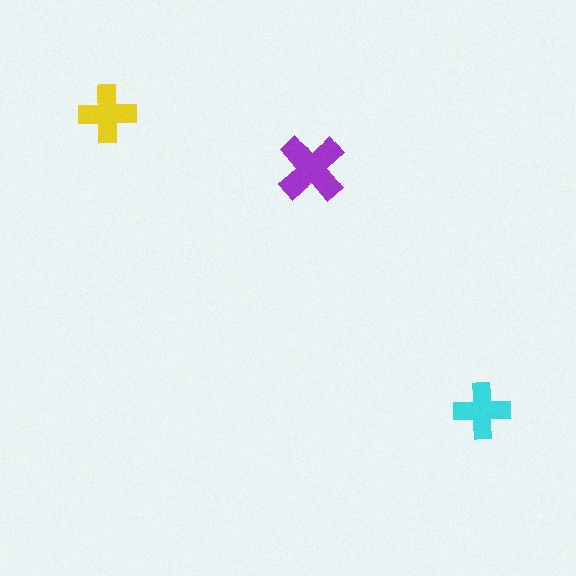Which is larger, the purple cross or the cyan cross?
The purple one.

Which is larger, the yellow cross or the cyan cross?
The yellow one.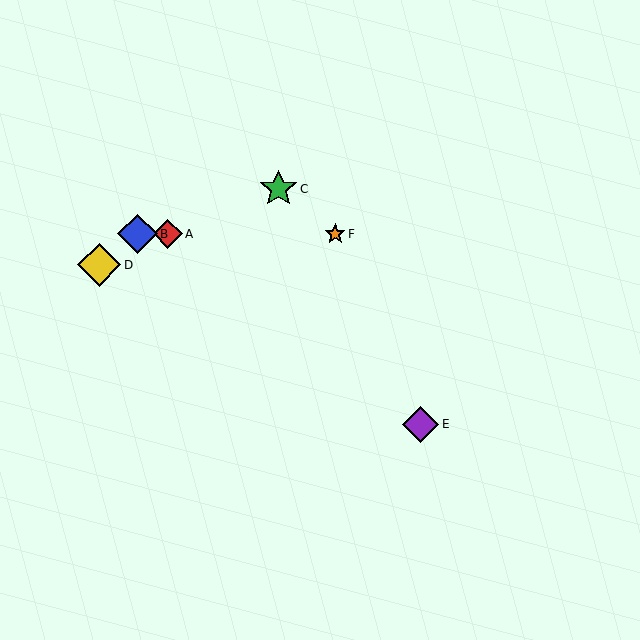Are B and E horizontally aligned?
No, B is at y≈234 and E is at y≈424.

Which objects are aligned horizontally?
Objects A, B, F are aligned horizontally.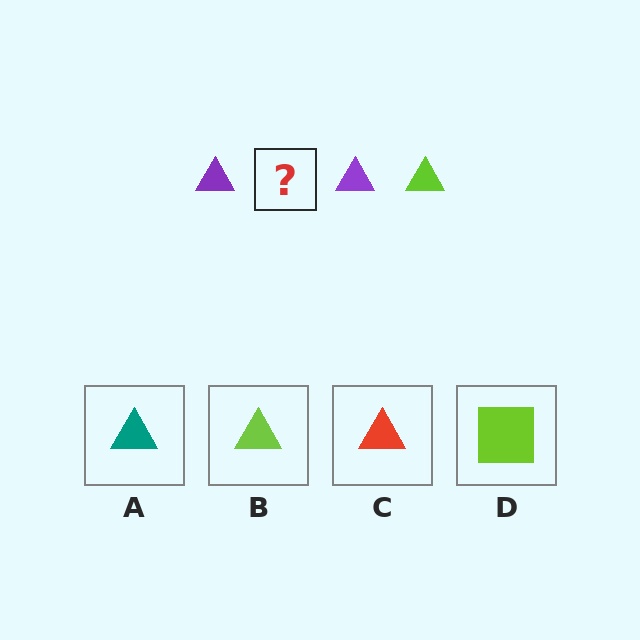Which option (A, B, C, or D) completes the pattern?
B.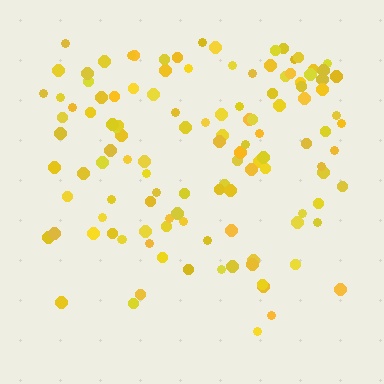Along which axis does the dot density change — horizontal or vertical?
Vertical.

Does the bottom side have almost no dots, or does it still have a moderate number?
Still a moderate number, just noticeably fewer than the top.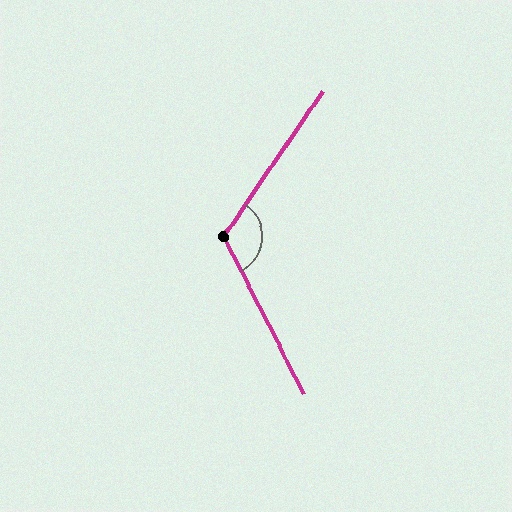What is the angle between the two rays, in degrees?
Approximately 119 degrees.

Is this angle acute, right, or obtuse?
It is obtuse.